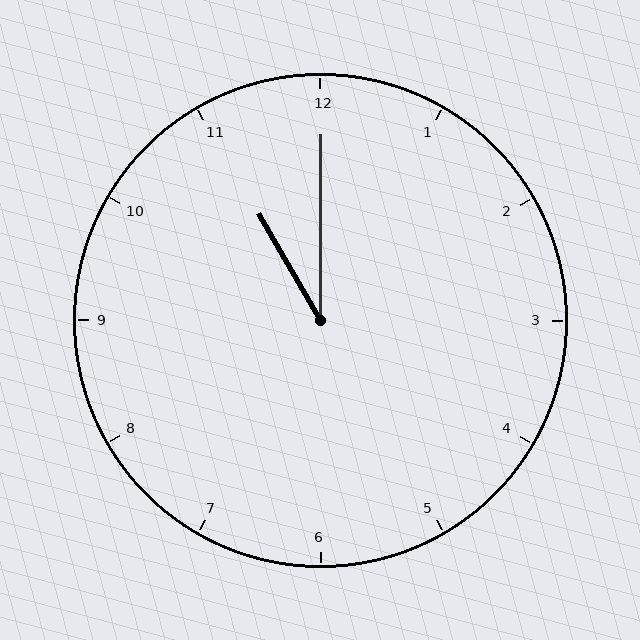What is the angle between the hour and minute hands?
Approximately 30 degrees.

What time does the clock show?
11:00.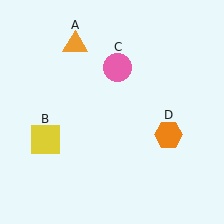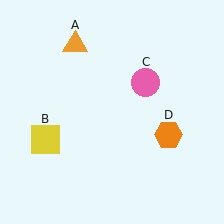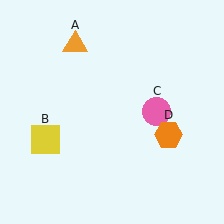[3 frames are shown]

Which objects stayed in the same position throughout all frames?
Orange triangle (object A) and yellow square (object B) and orange hexagon (object D) remained stationary.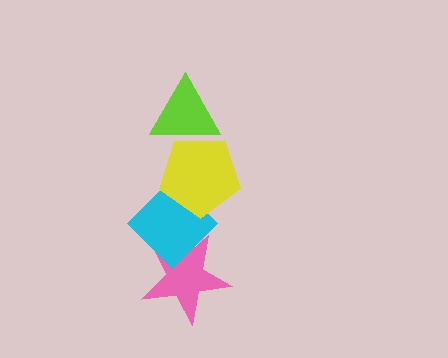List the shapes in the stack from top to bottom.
From top to bottom: the lime triangle, the yellow pentagon, the cyan diamond, the pink star.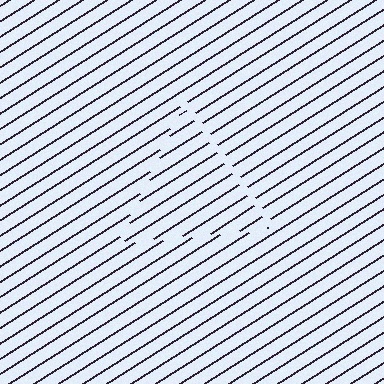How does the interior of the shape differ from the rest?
The interior of the shape contains the same grating, shifted by half a period — the contour is defined by the phase discontinuity where line-ends from the inner and outer gratings abut.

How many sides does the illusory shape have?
3 sides — the line-ends trace a triangle.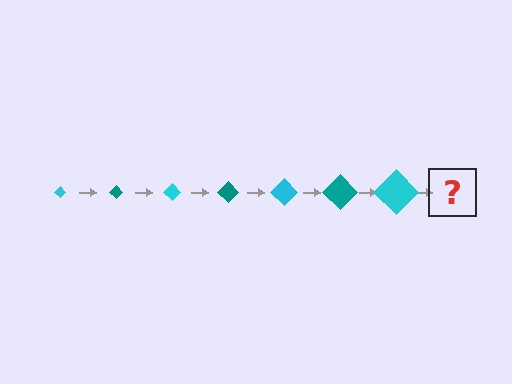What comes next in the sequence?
The next element should be a teal diamond, larger than the previous one.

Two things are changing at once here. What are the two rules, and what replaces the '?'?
The two rules are that the diamond grows larger each step and the color cycles through cyan and teal. The '?' should be a teal diamond, larger than the previous one.